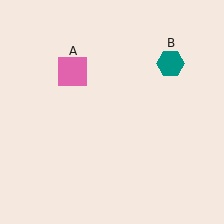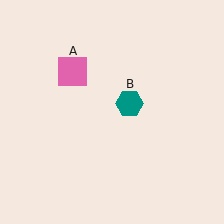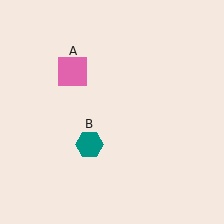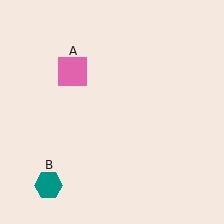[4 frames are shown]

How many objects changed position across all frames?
1 object changed position: teal hexagon (object B).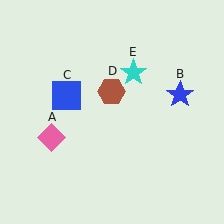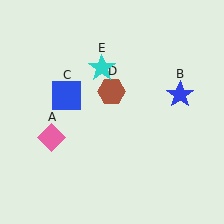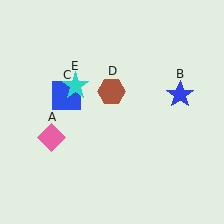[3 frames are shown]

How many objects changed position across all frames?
1 object changed position: cyan star (object E).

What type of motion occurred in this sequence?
The cyan star (object E) rotated counterclockwise around the center of the scene.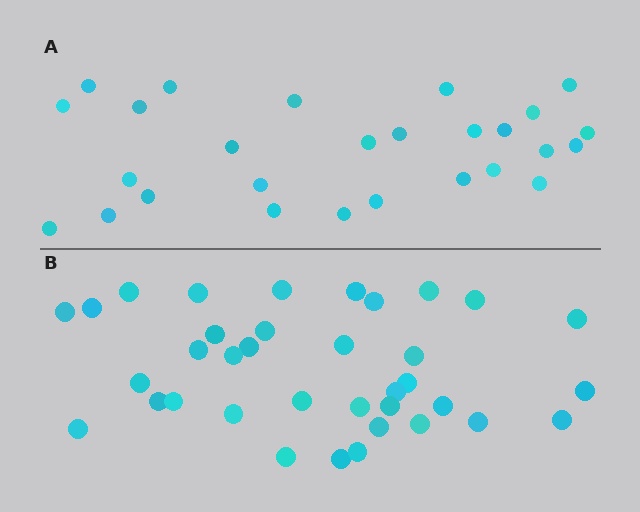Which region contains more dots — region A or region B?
Region B (the bottom region) has more dots.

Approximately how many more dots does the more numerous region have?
Region B has roughly 8 or so more dots than region A.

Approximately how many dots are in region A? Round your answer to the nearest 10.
About 30 dots. (The exact count is 27, which rounds to 30.)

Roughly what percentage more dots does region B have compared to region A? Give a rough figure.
About 35% more.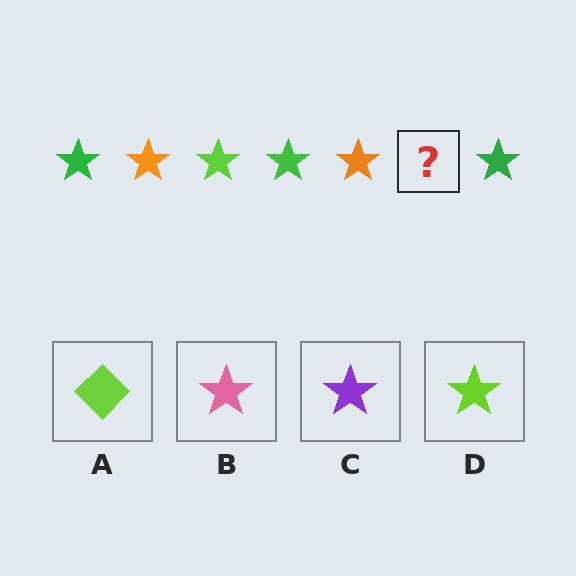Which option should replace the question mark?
Option D.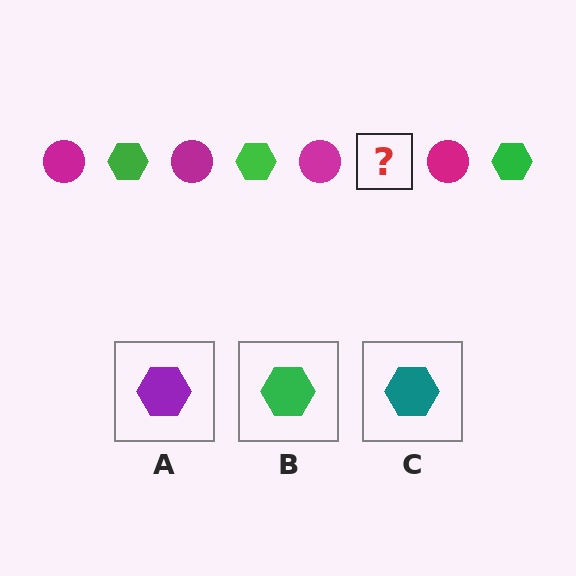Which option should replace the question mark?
Option B.